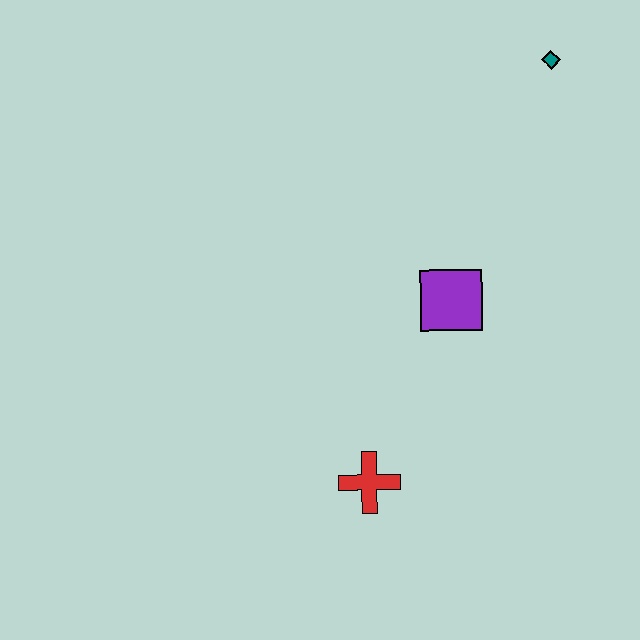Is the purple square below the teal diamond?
Yes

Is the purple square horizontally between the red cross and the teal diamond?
Yes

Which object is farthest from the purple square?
The teal diamond is farthest from the purple square.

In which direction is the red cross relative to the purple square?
The red cross is below the purple square.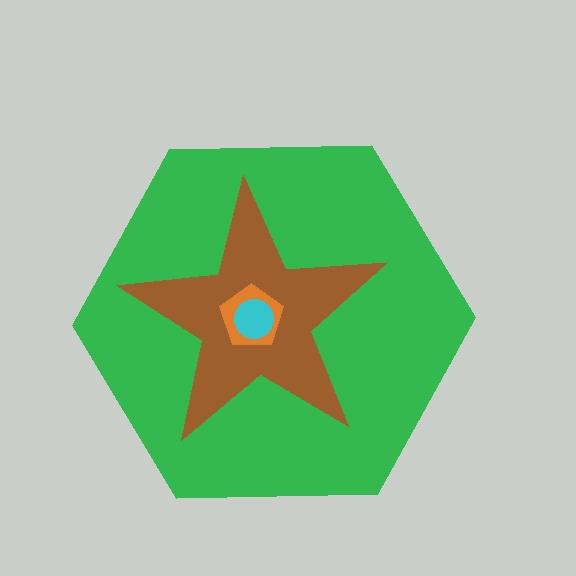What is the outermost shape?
The green hexagon.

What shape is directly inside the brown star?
The orange pentagon.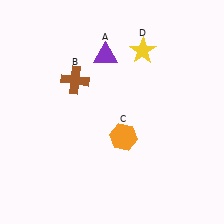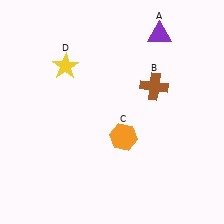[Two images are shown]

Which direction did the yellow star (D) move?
The yellow star (D) moved left.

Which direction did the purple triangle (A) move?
The purple triangle (A) moved right.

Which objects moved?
The objects that moved are: the purple triangle (A), the brown cross (B), the yellow star (D).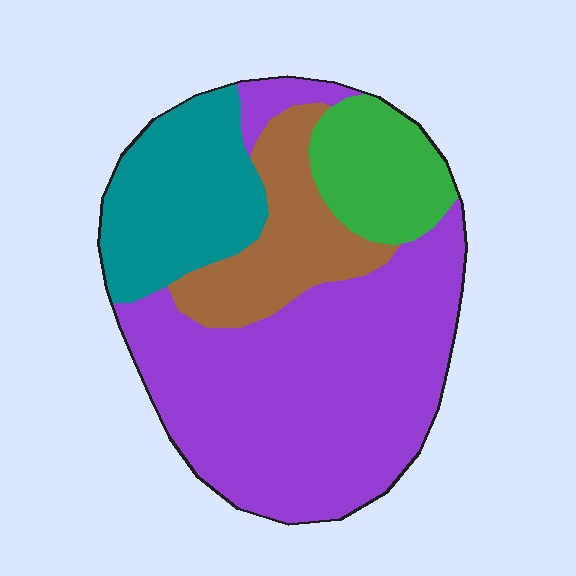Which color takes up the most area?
Purple, at roughly 55%.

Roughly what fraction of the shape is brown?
Brown covers around 15% of the shape.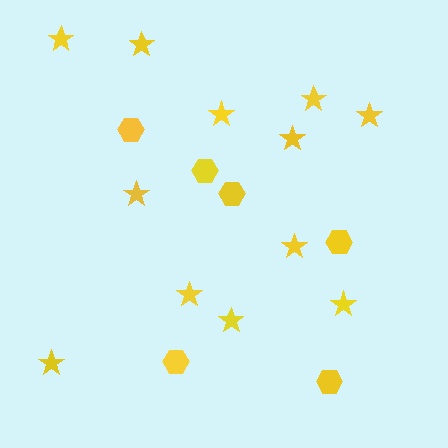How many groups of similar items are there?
There are 2 groups: one group of hexagons (6) and one group of stars (12).